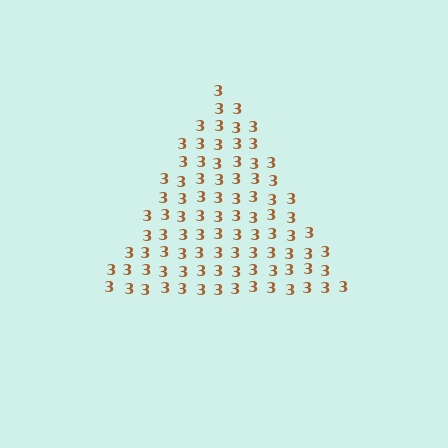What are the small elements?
The small elements are digit 3's.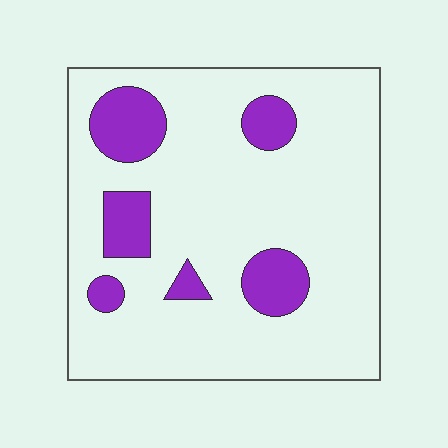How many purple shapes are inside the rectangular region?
6.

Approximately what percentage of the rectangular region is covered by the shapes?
Approximately 15%.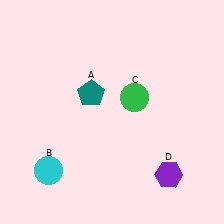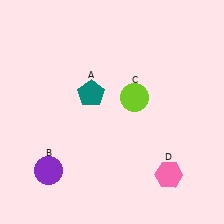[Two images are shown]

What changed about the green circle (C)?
In Image 1, C is green. In Image 2, it changed to lime.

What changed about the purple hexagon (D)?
In Image 1, D is purple. In Image 2, it changed to pink.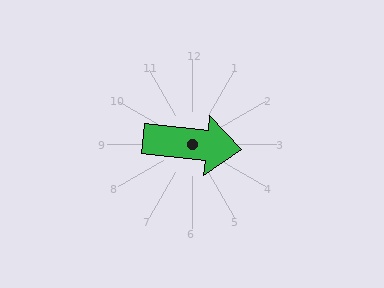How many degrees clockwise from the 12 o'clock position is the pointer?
Approximately 96 degrees.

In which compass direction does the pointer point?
East.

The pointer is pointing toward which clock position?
Roughly 3 o'clock.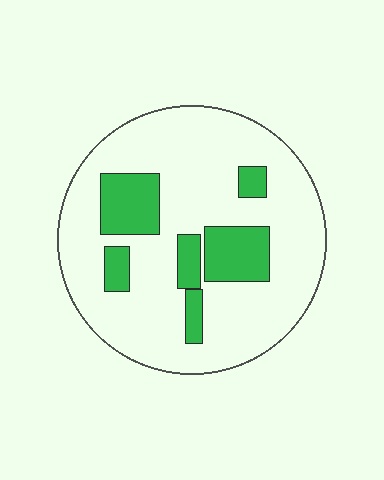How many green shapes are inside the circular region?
6.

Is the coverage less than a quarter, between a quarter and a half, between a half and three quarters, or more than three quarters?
Less than a quarter.